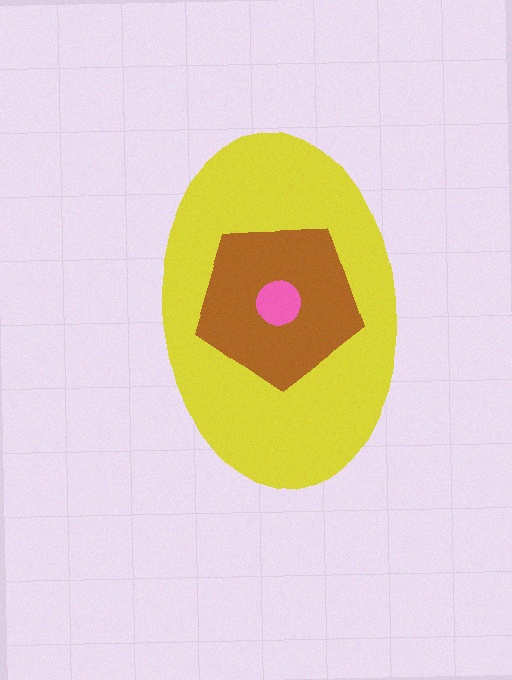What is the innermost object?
The pink circle.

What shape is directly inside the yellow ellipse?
The brown pentagon.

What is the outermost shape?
The yellow ellipse.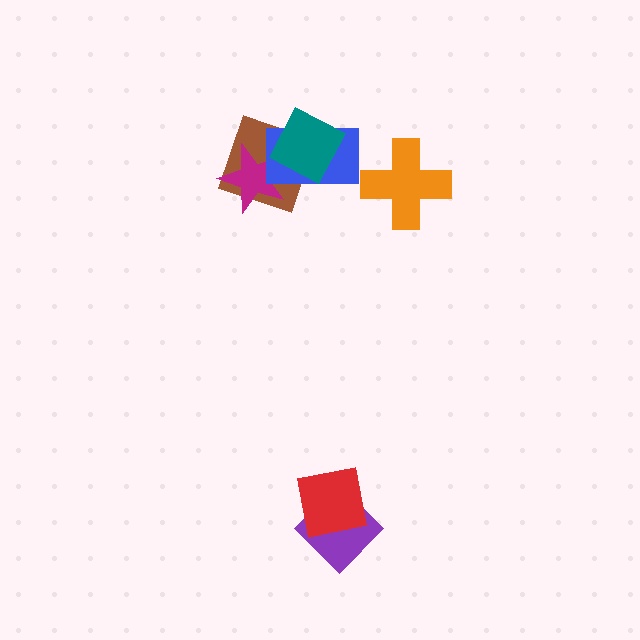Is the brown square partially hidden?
Yes, it is partially covered by another shape.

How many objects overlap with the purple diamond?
1 object overlaps with the purple diamond.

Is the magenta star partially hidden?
Yes, it is partially covered by another shape.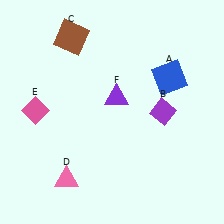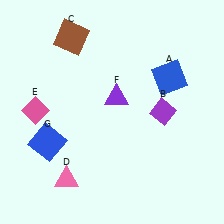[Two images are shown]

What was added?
A blue square (G) was added in Image 2.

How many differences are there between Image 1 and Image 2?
There is 1 difference between the two images.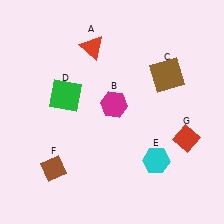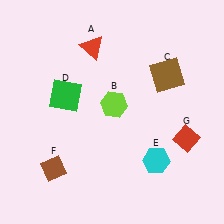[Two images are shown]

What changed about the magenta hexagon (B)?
In Image 1, B is magenta. In Image 2, it changed to lime.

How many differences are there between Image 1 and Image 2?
There is 1 difference between the two images.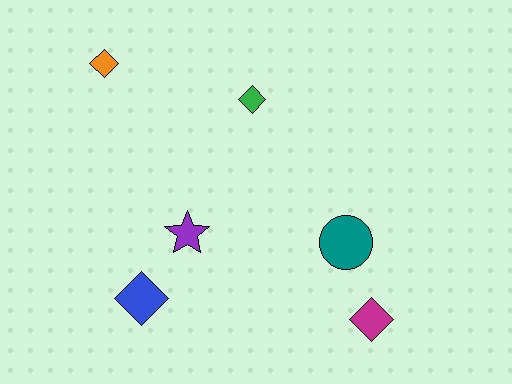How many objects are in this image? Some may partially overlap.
There are 6 objects.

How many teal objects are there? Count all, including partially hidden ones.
There is 1 teal object.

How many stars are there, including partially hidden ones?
There is 1 star.